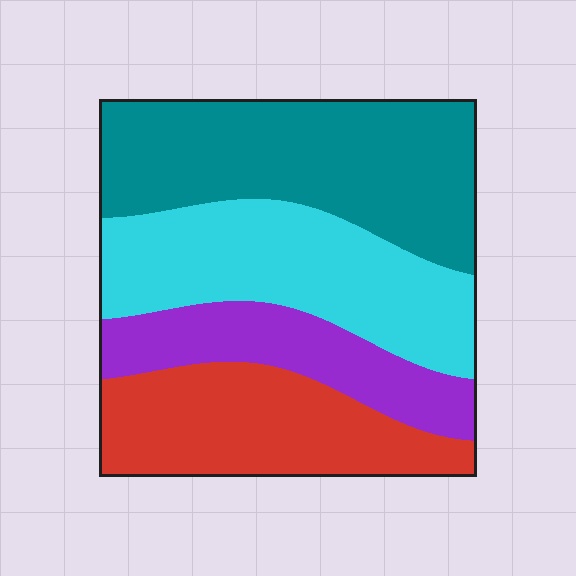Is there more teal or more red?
Teal.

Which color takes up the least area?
Purple, at roughly 15%.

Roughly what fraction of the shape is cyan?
Cyan covers 28% of the shape.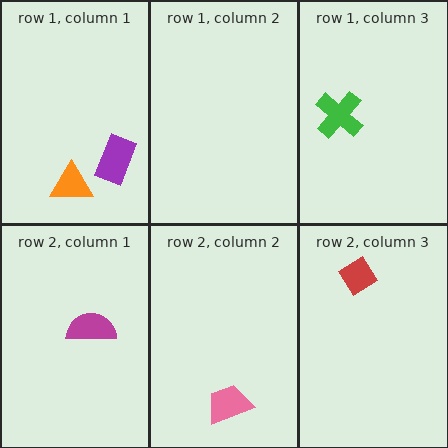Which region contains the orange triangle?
The row 1, column 1 region.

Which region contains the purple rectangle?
The row 1, column 1 region.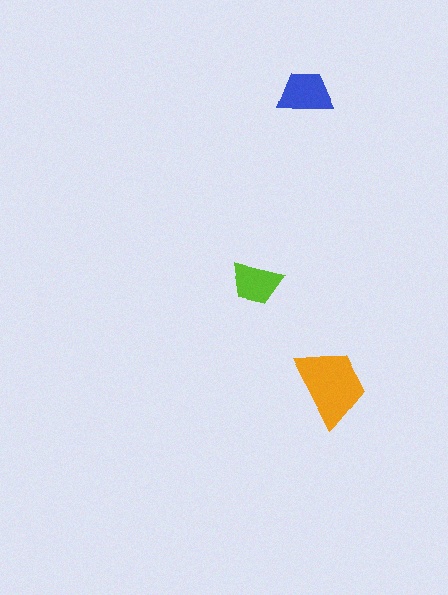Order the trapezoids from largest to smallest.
the orange one, the blue one, the lime one.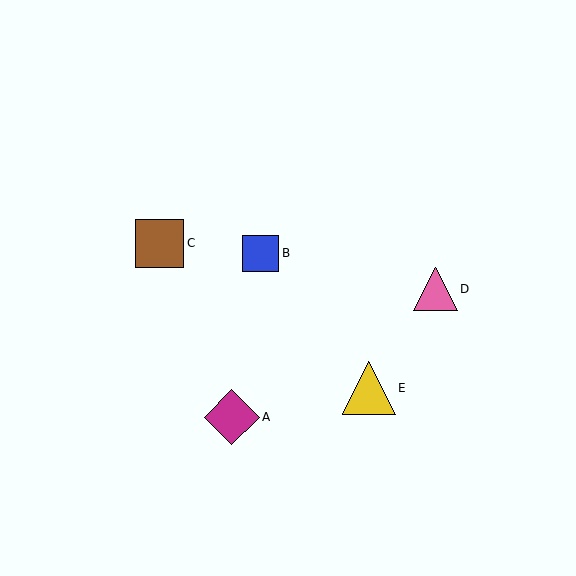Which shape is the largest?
The magenta diamond (labeled A) is the largest.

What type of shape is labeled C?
Shape C is a brown square.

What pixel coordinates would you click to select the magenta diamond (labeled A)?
Click at (232, 417) to select the magenta diamond A.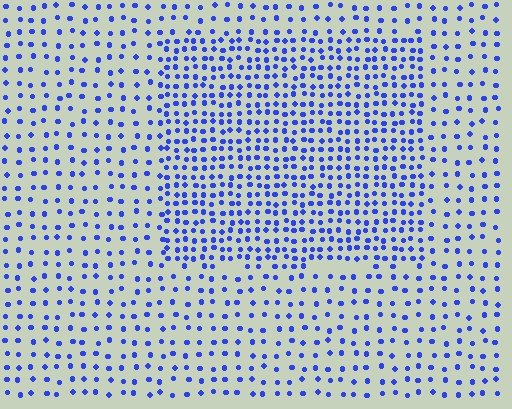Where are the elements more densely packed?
The elements are more densely packed inside the rectangle boundary.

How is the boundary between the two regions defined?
The boundary is defined by a change in element density (approximately 2.0x ratio). All elements are the same color, size, and shape.